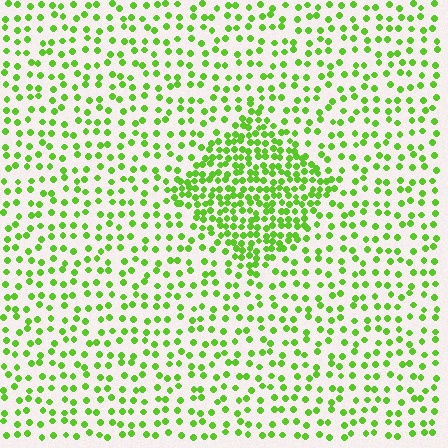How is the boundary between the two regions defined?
The boundary is defined by a change in element density (approximately 2.3x ratio). All elements are the same color, size, and shape.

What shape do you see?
I see a diamond.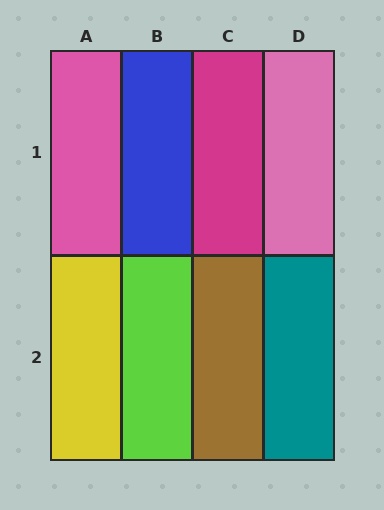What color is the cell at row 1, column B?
Blue.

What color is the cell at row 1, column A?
Pink.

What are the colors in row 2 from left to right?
Yellow, lime, brown, teal.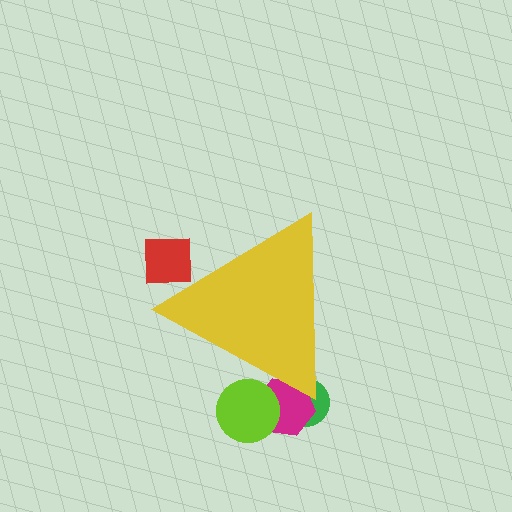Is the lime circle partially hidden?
Yes, the lime circle is partially hidden behind the yellow triangle.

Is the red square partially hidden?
Yes, the red square is partially hidden behind the yellow triangle.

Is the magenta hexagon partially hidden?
Yes, the magenta hexagon is partially hidden behind the yellow triangle.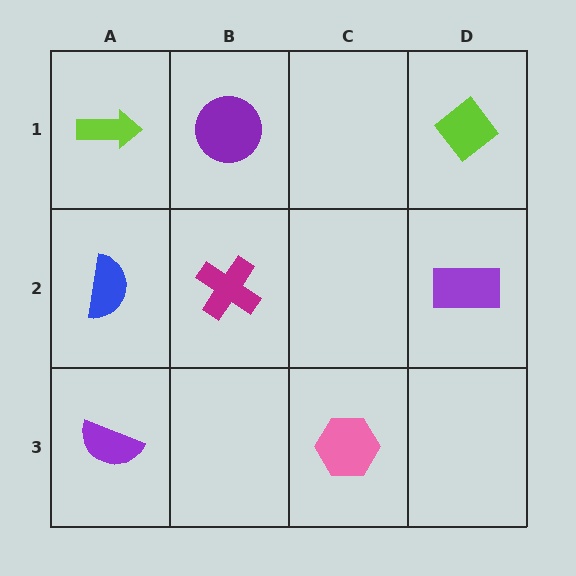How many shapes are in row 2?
3 shapes.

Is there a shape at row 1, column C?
No, that cell is empty.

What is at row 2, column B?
A magenta cross.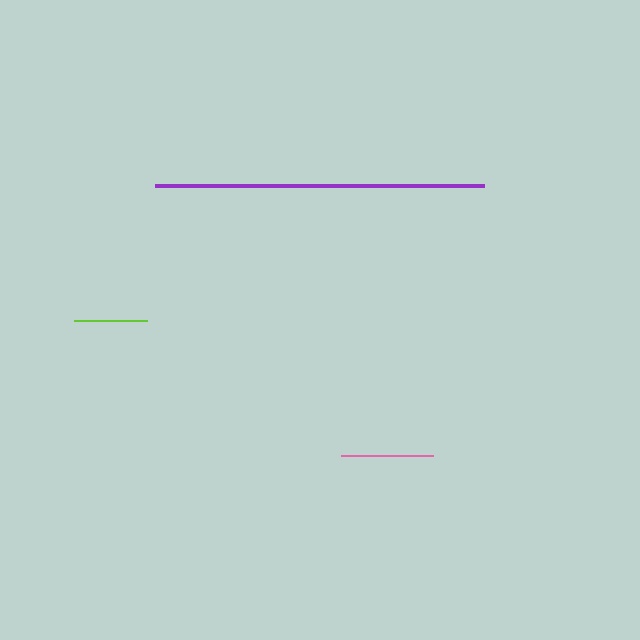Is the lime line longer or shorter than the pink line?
The pink line is longer than the lime line.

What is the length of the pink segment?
The pink segment is approximately 92 pixels long.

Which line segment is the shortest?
The lime line is the shortest at approximately 73 pixels.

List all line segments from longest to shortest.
From longest to shortest: purple, pink, lime.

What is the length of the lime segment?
The lime segment is approximately 73 pixels long.